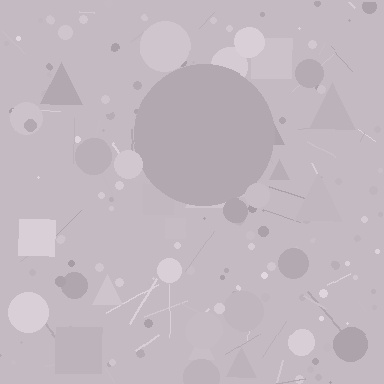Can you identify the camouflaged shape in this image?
The camouflaged shape is a circle.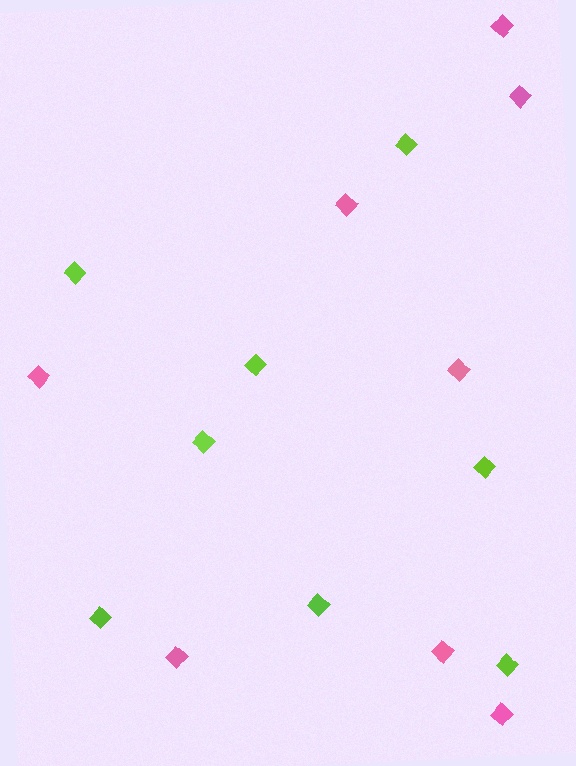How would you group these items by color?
There are 2 groups: one group of lime diamonds (8) and one group of pink diamonds (8).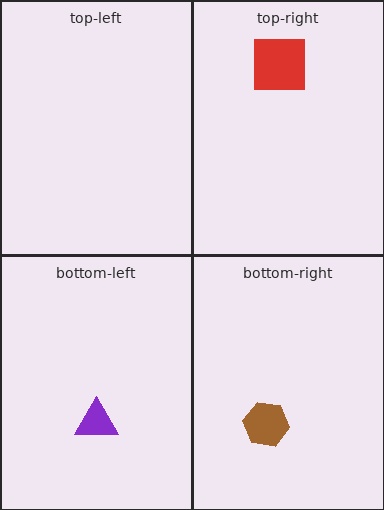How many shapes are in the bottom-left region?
1.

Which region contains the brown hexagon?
The bottom-right region.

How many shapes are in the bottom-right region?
1.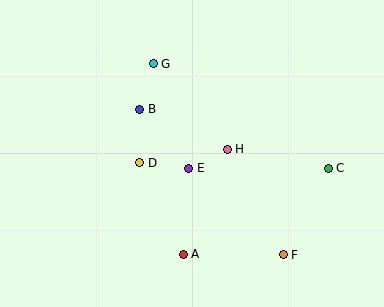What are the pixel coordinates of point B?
Point B is at (140, 109).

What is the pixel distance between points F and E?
The distance between F and E is 128 pixels.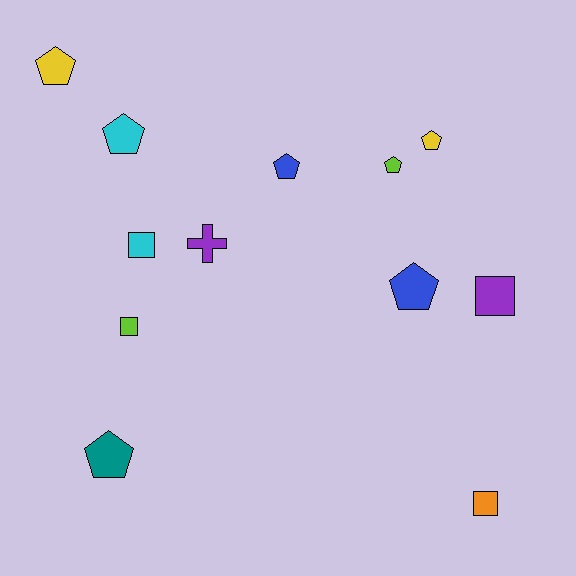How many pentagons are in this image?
There are 7 pentagons.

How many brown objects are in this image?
There are no brown objects.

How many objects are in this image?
There are 12 objects.